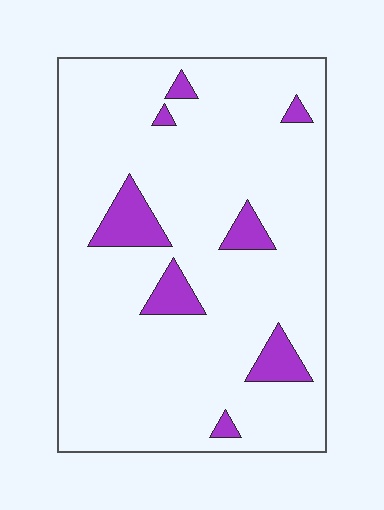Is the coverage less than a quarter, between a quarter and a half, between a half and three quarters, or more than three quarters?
Less than a quarter.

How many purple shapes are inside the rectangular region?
8.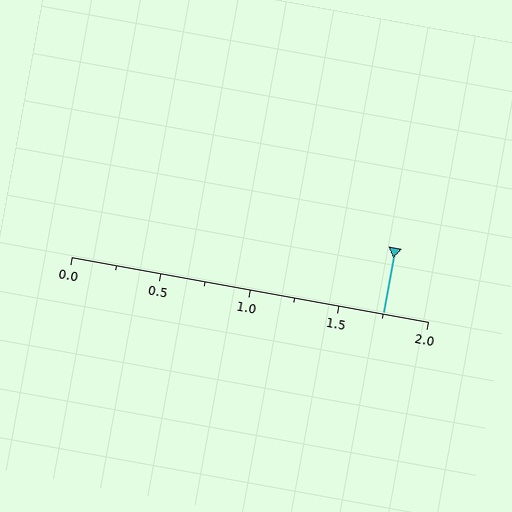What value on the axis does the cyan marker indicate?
The marker indicates approximately 1.75.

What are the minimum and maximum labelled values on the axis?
The axis runs from 0.0 to 2.0.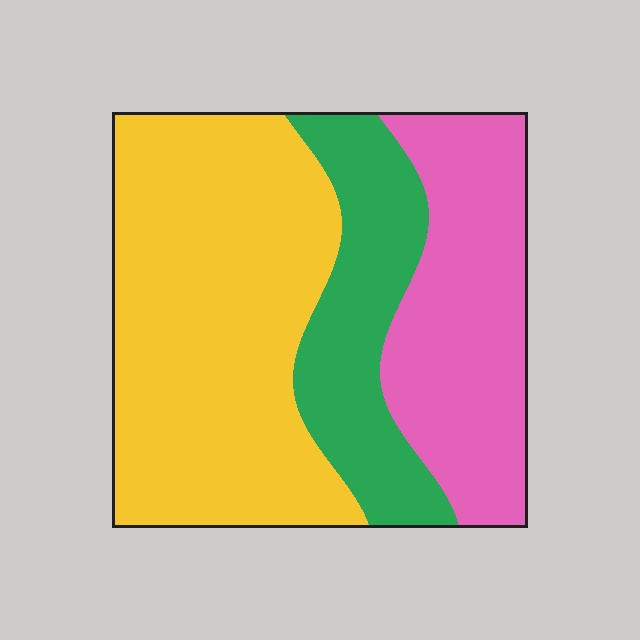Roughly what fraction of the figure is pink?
Pink covers roughly 30% of the figure.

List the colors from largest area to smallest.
From largest to smallest: yellow, pink, green.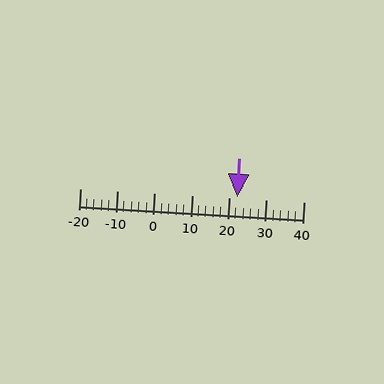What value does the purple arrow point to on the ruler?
The purple arrow points to approximately 22.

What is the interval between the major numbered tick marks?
The major tick marks are spaced 10 units apart.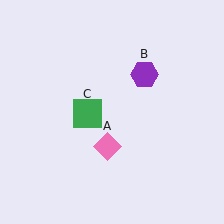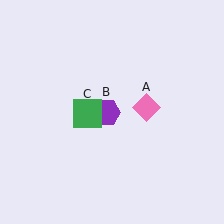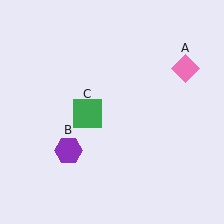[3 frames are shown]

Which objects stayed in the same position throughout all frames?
Green square (object C) remained stationary.